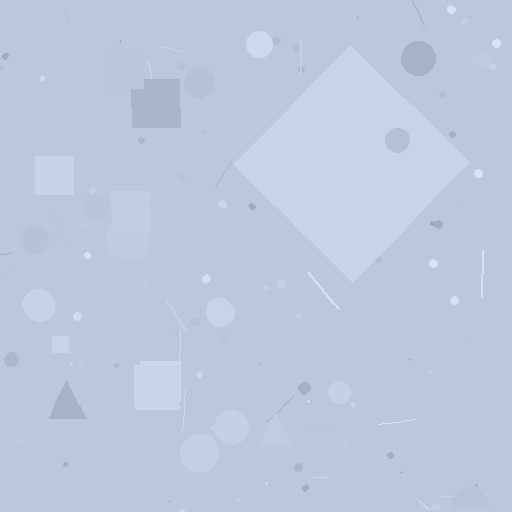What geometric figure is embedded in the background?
A diamond is embedded in the background.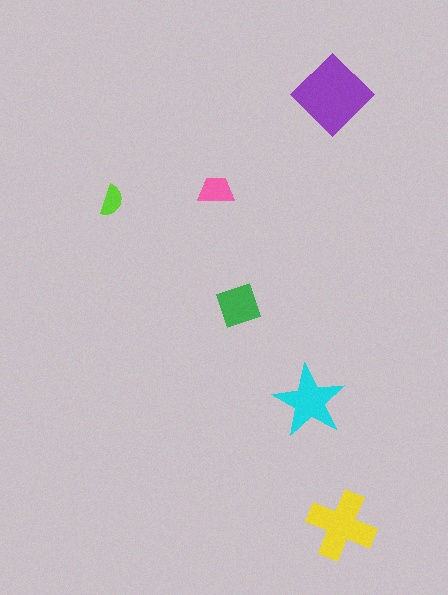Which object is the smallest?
The lime semicircle.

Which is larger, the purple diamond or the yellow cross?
The purple diamond.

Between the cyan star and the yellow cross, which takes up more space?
The yellow cross.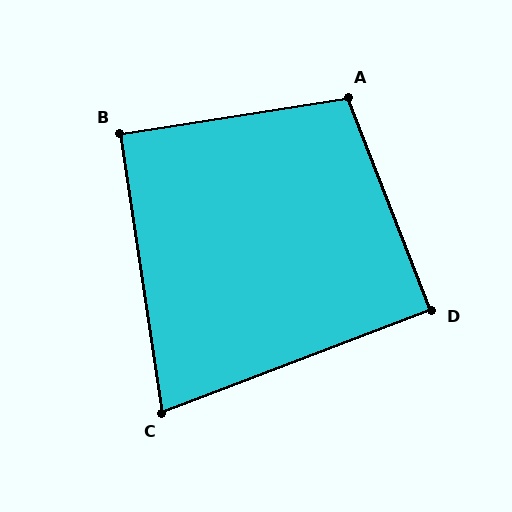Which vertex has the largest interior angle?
A, at approximately 102 degrees.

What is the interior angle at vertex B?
Approximately 90 degrees (approximately right).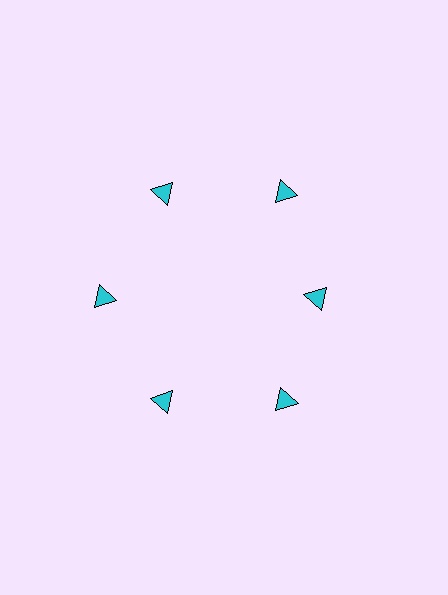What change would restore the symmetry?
The symmetry would be restored by moving it outward, back onto the ring so that all 6 triangles sit at equal angles and equal distance from the center.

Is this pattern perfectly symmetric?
No. The 6 cyan triangles are arranged in a ring, but one element near the 3 o'clock position is pulled inward toward the center, breaking the 6-fold rotational symmetry.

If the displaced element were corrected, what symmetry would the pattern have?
It would have 6-fold rotational symmetry — the pattern would map onto itself every 60 degrees.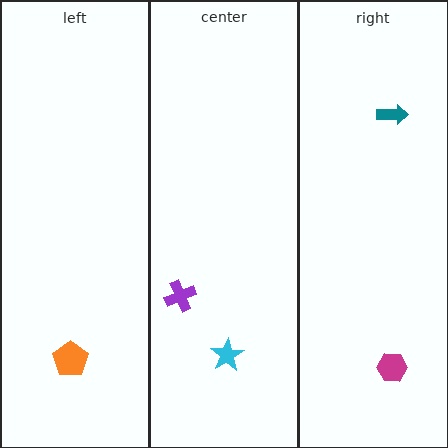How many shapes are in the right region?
2.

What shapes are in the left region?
The orange pentagon.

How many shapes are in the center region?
2.